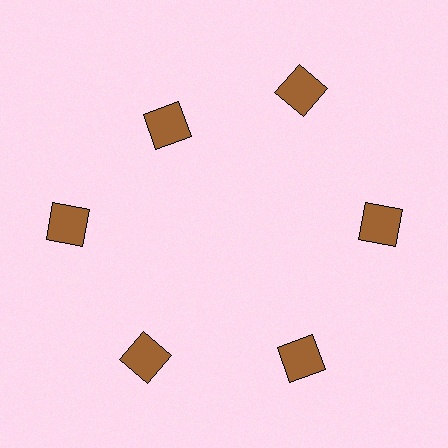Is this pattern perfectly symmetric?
No. The 6 brown squares are arranged in a ring, but one element near the 11 o'clock position is pulled inward toward the center, breaking the 6-fold rotational symmetry.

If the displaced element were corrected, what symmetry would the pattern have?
It would have 6-fold rotational symmetry — the pattern would map onto itself every 60 degrees.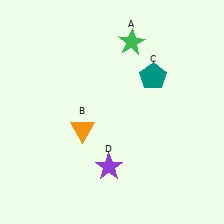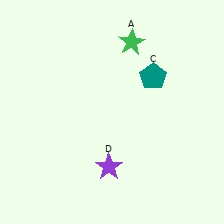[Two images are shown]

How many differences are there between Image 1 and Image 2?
There is 1 difference between the two images.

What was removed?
The orange triangle (B) was removed in Image 2.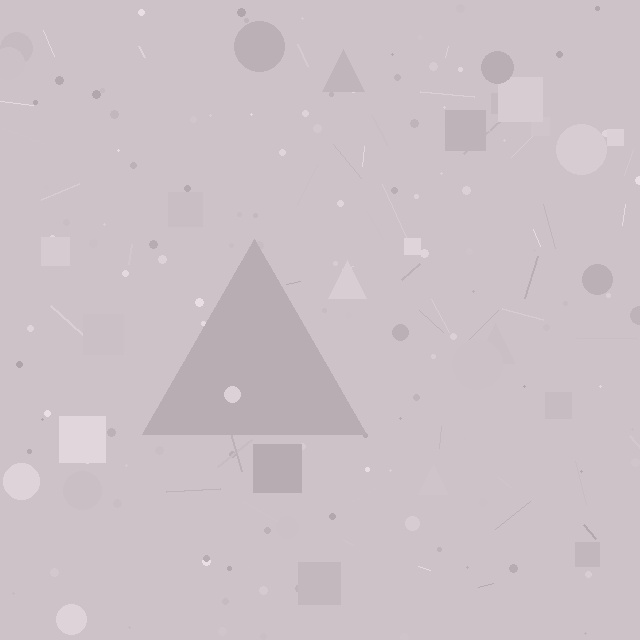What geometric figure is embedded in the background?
A triangle is embedded in the background.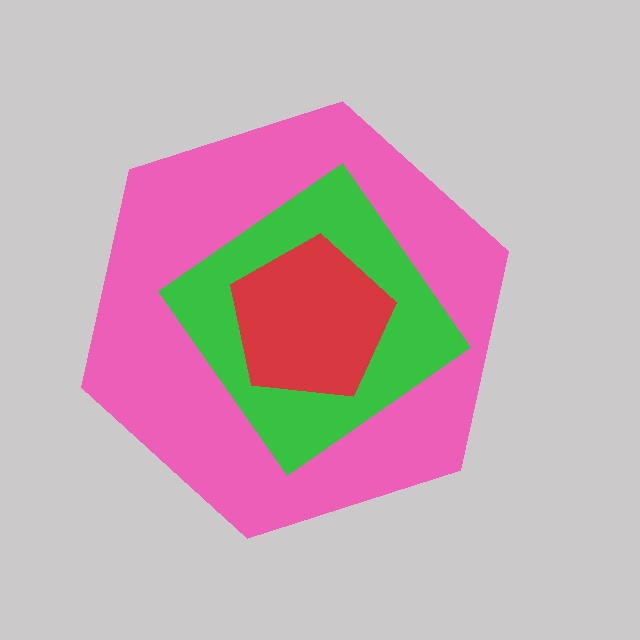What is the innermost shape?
The red pentagon.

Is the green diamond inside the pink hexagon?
Yes.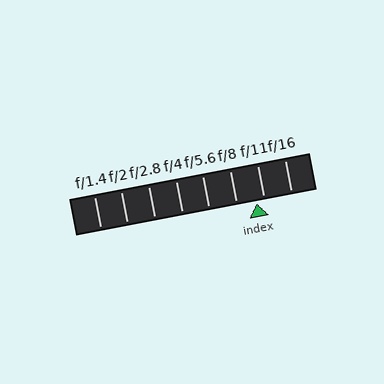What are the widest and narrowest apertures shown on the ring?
The widest aperture shown is f/1.4 and the narrowest is f/16.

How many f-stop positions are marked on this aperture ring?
There are 8 f-stop positions marked.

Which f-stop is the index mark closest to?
The index mark is closest to f/11.